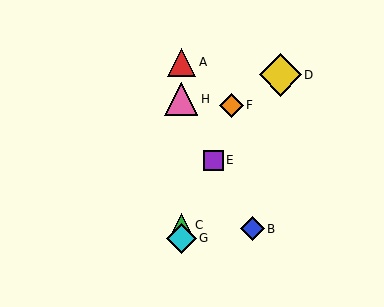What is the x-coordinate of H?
Object H is at x≈181.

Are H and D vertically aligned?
No, H is at x≈181 and D is at x≈280.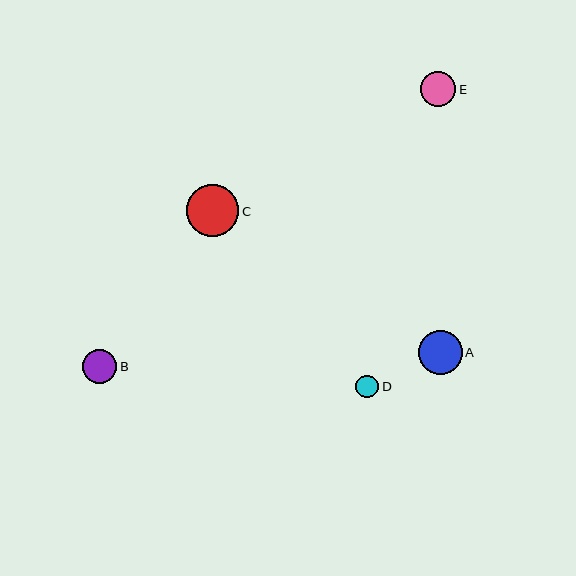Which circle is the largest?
Circle C is the largest with a size of approximately 52 pixels.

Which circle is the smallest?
Circle D is the smallest with a size of approximately 23 pixels.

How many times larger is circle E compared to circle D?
Circle E is approximately 1.5 times the size of circle D.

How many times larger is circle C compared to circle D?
Circle C is approximately 2.3 times the size of circle D.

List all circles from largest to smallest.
From largest to smallest: C, A, E, B, D.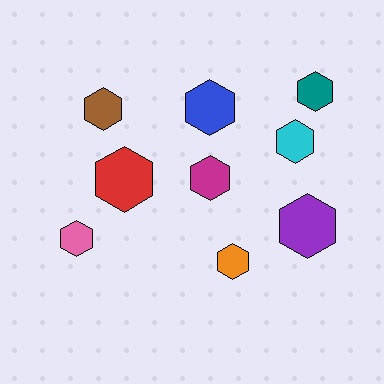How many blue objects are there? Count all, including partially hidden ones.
There is 1 blue object.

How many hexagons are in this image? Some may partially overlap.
There are 9 hexagons.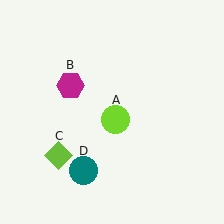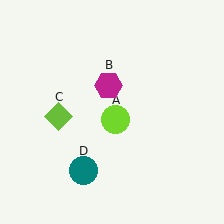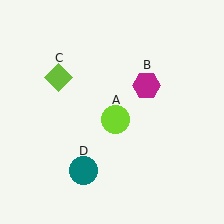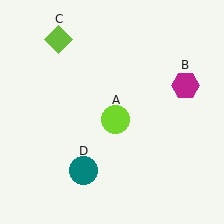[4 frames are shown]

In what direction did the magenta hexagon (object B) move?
The magenta hexagon (object B) moved right.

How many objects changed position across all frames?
2 objects changed position: magenta hexagon (object B), lime diamond (object C).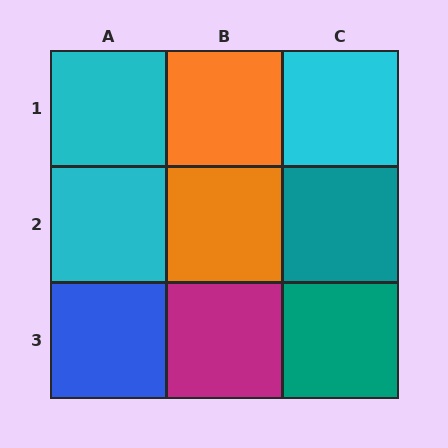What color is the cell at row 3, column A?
Blue.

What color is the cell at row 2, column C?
Teal.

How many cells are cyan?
3 cells are cyan.